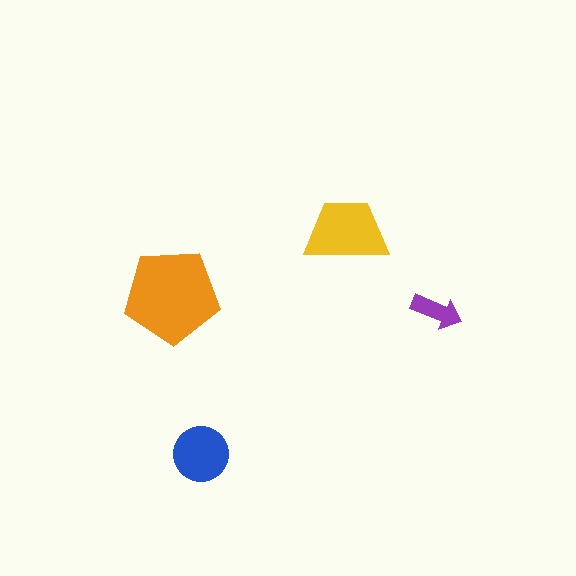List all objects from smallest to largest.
The purple arrow, the blue circle, the yellow trapezoid, the orange pentagon.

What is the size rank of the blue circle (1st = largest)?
3rd.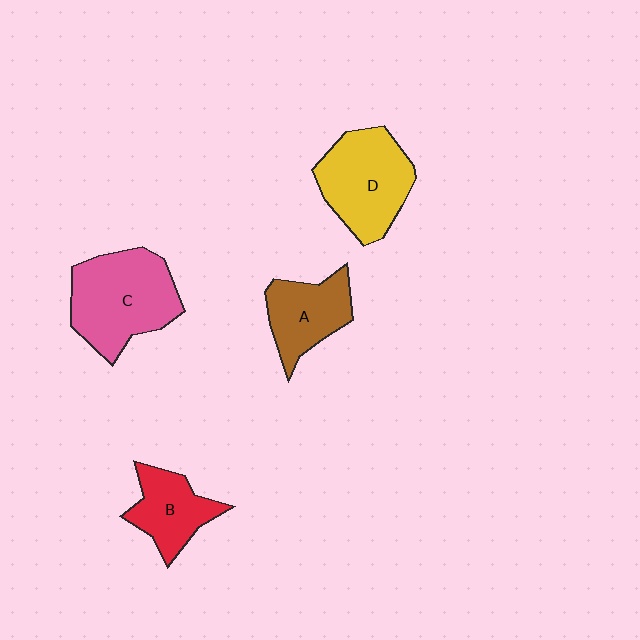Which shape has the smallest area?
Shape B (red).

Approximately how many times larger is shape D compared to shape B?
Approximately 1.5 times.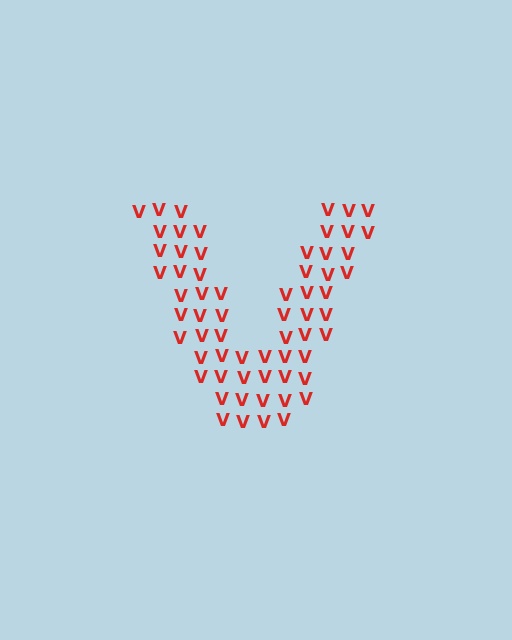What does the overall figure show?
The overall figure shows the letter V.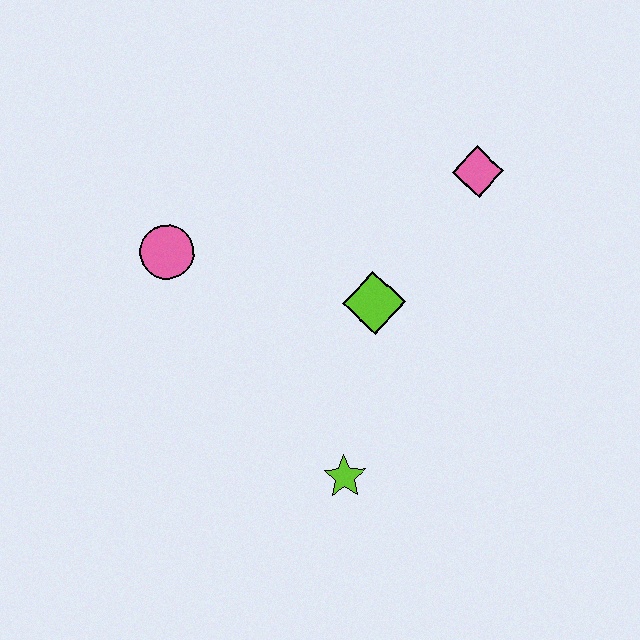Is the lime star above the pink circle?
No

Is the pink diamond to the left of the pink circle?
No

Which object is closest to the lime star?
The lime diamond is closest to the lime star.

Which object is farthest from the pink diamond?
The lime star is farthest from the pink diamond.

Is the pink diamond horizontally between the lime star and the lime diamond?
No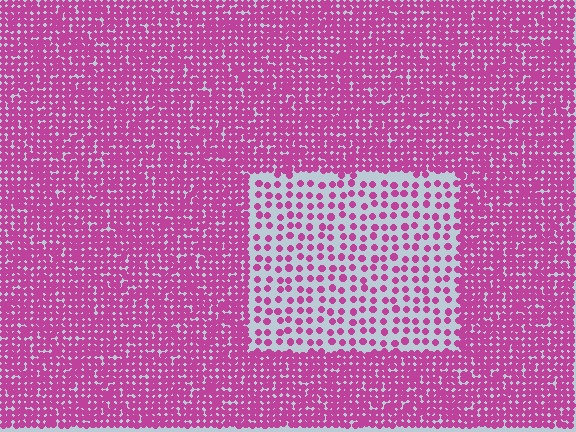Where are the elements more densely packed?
The elements are more densely packed outside the rectangle boundary.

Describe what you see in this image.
The image contains small magenta elements arranged at two different densities. A rectangle-shaped region is visible where the elements are less densely packed than the surrounding area.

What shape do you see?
I see a rectangle.